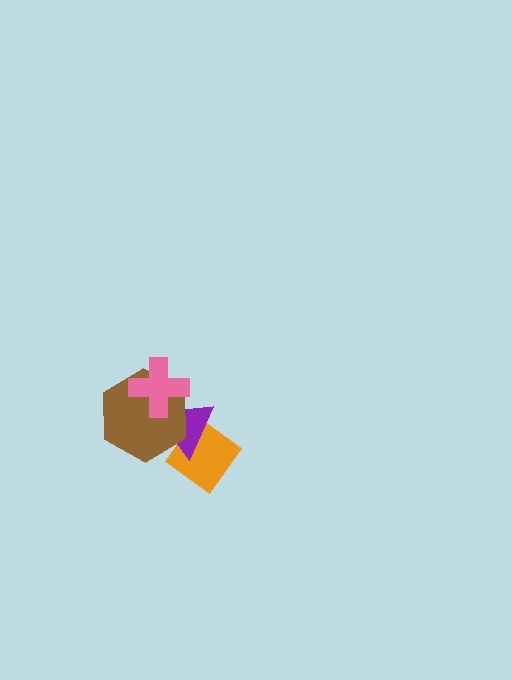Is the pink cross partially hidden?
No, no other shape covers it.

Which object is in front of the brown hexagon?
The pink cross is in front of the brown hexagon.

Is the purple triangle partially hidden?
Yes, it is partially covered by another shape.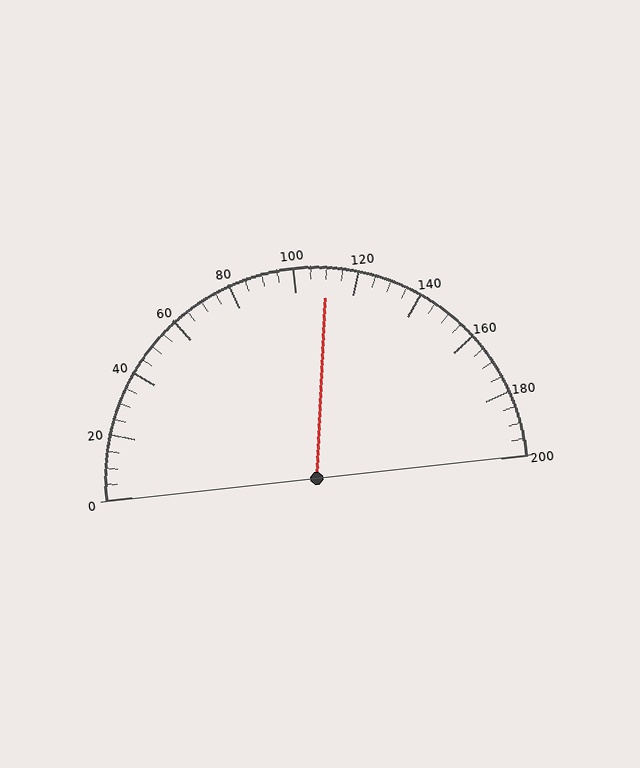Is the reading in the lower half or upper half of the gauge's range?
The reading is in the upper half of the range (0 to 200).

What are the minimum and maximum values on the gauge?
The gauge ranges from 0 to 200.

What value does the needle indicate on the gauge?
The needle indicates approximately 110.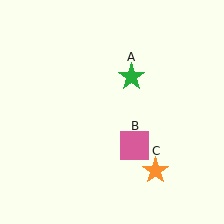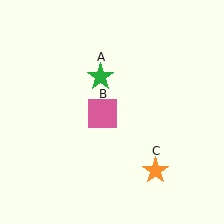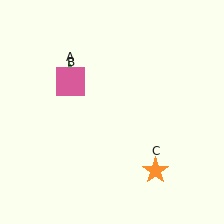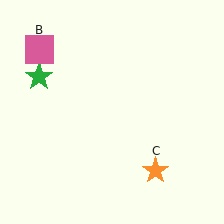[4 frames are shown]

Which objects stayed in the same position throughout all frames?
Orange star (object C) remained stationary.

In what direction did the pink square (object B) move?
The pink square (object B) moved up and to the left.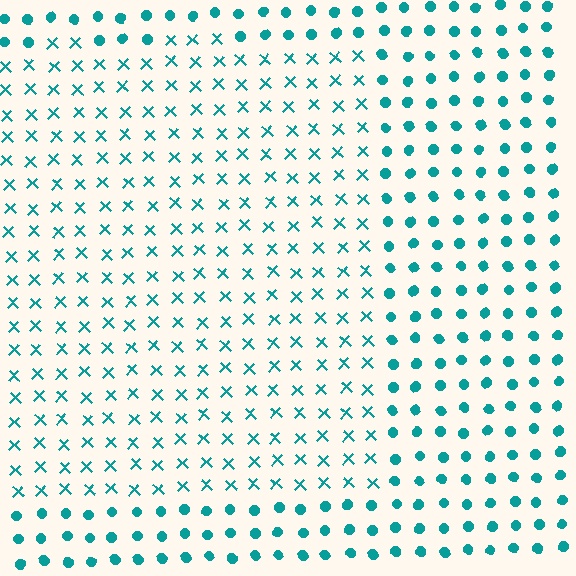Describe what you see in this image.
The image is filled with small teal elements arranged in a uniform grid. A rectangle-shaped region contains X marks, while the surrounding area contains circles. The boundary is defined purely by the change in element shape.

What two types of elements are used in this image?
The image uses X marks inside the rectangle region and circles outside it.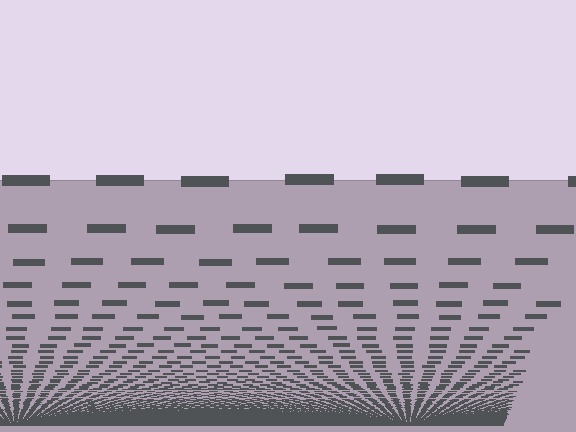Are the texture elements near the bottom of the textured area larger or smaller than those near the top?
Smaller. The gradient is inverted — elements near the bottom are smaller and denser.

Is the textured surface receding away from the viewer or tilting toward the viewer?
The surface appears to tilt toward the viewer. Texture elements get larger and sparser toward the top.